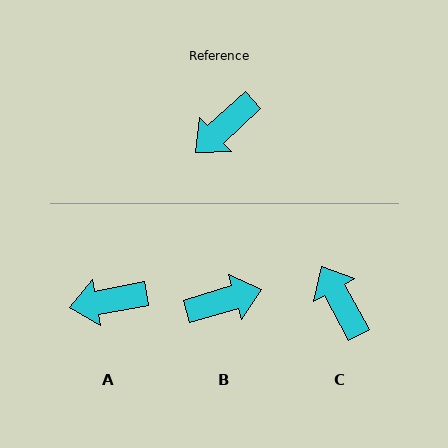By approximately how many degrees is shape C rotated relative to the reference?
Approximately 104 degrees clockwise.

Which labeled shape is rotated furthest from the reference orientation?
B, about 154 degrees away.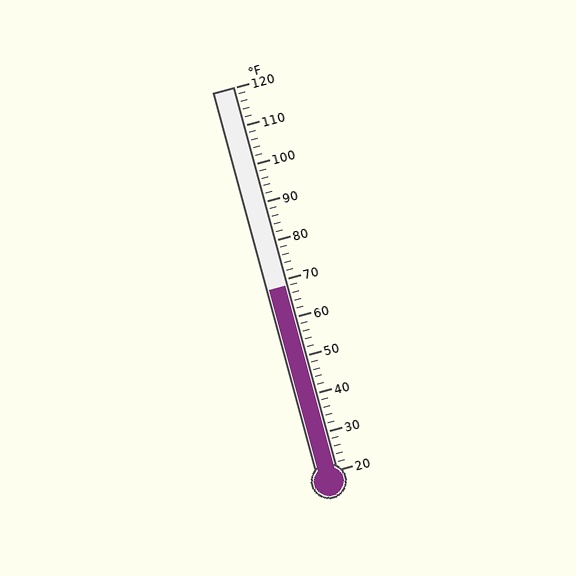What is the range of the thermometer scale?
The thermometer scale ranges from 20°F to 120°F.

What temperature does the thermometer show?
The thermometer shows approximately 68°F.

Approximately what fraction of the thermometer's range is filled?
The thermometer is filled to approximately 50% of its range.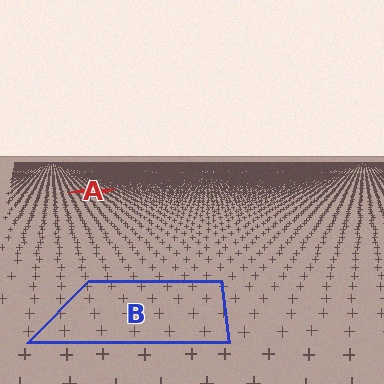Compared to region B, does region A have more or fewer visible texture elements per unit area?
Region A has more texture elements per unit area — they are packed more densely because it is farther away.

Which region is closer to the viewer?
Region B is closer. The texture elements there are larger and more spread out.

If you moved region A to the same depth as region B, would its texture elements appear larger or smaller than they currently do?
They would appear larger. At a closer depth, the same texture elements are projected at a bigger on-screen size.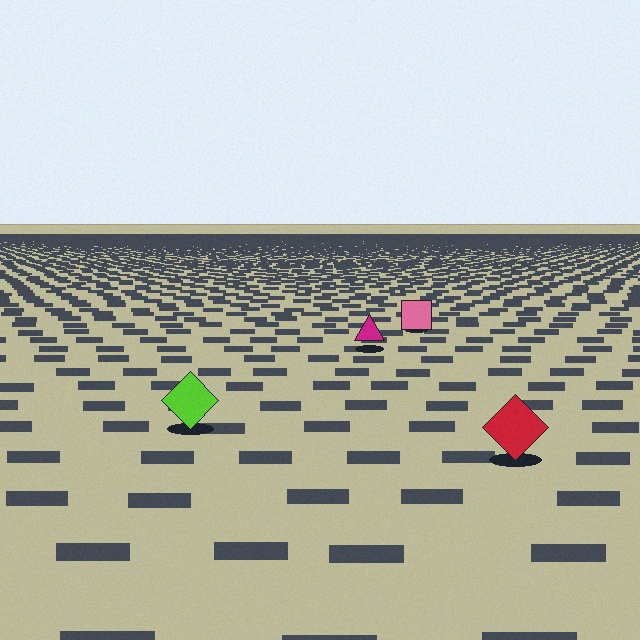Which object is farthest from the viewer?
The pink square is farthest from the viewer. It appears smaller and the ground texture around it is denser.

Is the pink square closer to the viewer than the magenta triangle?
No. The magenta triangle is closer — you can tell from the texture gradient: the ground texture is coarser near it.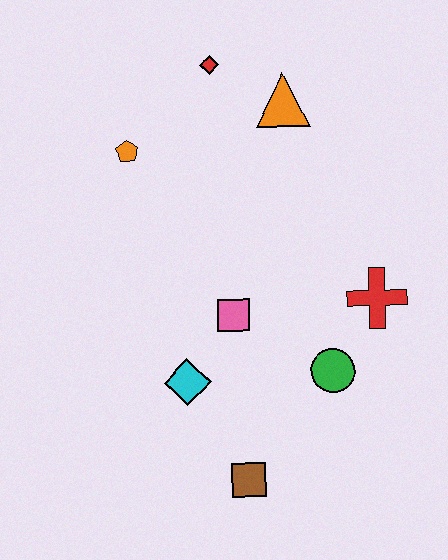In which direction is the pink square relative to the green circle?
The pink square is to the left of the green circle.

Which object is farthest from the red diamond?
The brown square is farthest from the red diamond.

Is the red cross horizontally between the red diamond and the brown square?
No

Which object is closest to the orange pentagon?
The red diamond is closest to the orange pentagon.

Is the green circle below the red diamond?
Yes